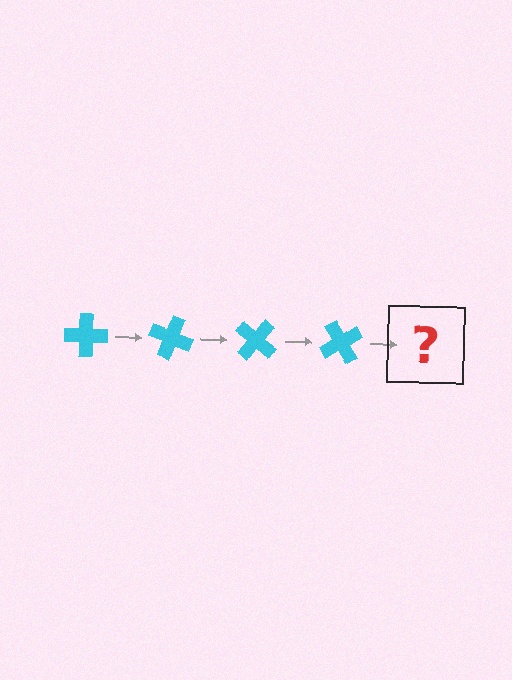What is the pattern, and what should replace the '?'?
The pattern is that the cross rotates 20 degrees each step. The '?' should be a cyan cross rotated 80 degrees.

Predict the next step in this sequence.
The next step is a cyan cross rotated 80 degrees.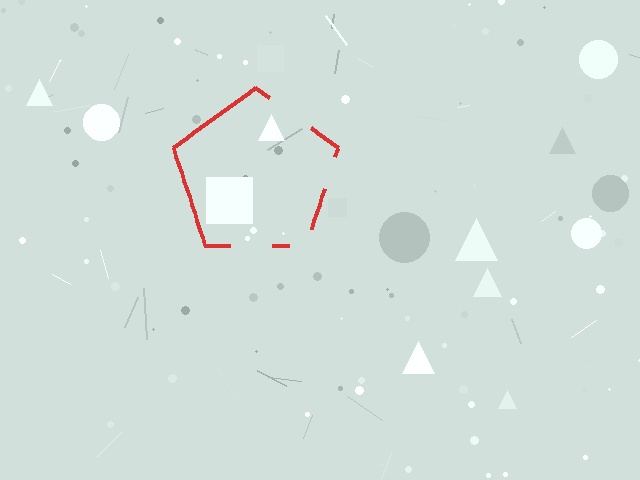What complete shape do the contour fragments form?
The contour fragments form a pentagon.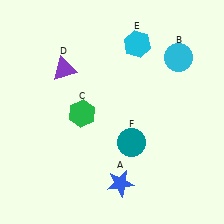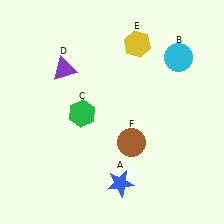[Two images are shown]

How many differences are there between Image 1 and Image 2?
There are 2 differences between the two images.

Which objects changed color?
E changed from cyan to yellow. F changed from teal to brown.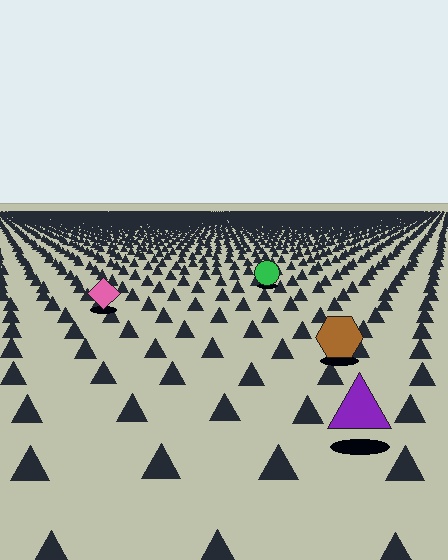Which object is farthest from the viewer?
The green circle is farthest from the viewer. It appears smaller and the ground texture around it is denser.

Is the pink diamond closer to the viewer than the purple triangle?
No. The purple triangle is closer — you can tell from the texture gradient: the ground texture is coarser near it.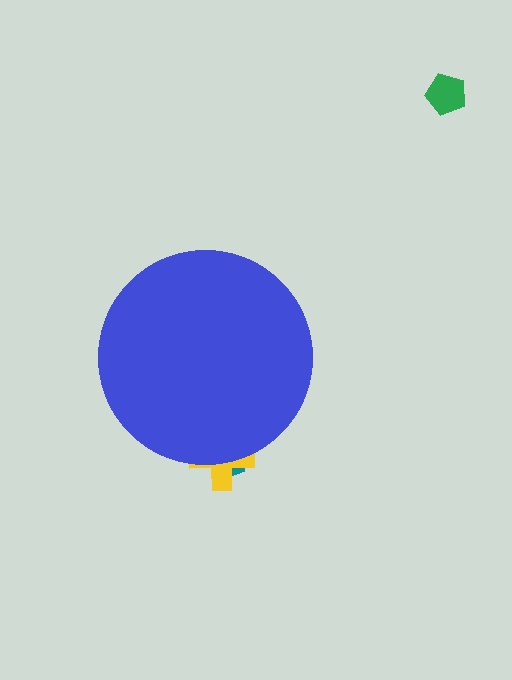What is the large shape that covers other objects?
A blue circle.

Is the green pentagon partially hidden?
No, the green pentagon is fully visible.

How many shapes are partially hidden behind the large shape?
2 shapes are partially hidden.